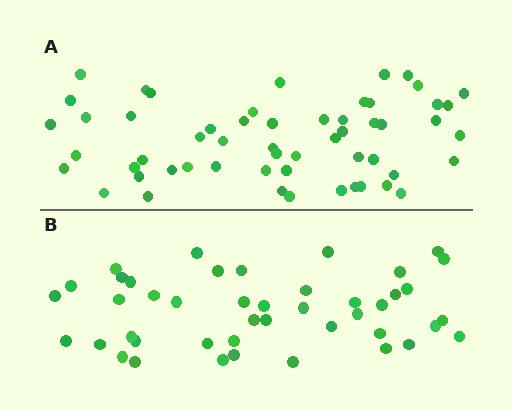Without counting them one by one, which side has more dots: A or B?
Region A (the top region) has more dots.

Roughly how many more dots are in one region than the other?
Region A has roughly 12 or so more dots than region B.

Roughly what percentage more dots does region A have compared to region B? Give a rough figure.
About 25% more.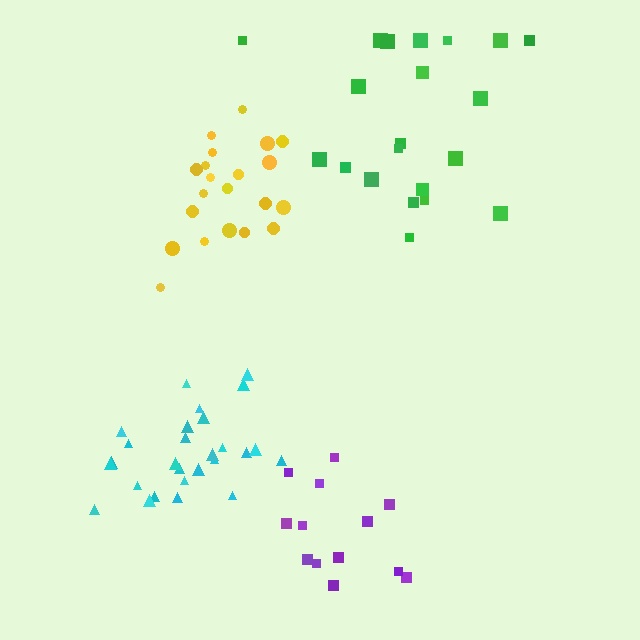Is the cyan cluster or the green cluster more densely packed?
Cyan.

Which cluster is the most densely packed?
Cyan.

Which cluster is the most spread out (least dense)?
Green.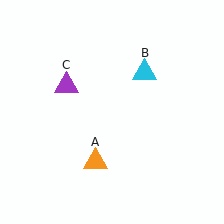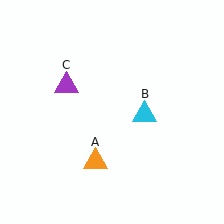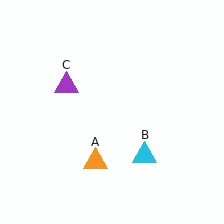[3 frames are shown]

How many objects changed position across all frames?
1 object changed position: cyan triangle (object B).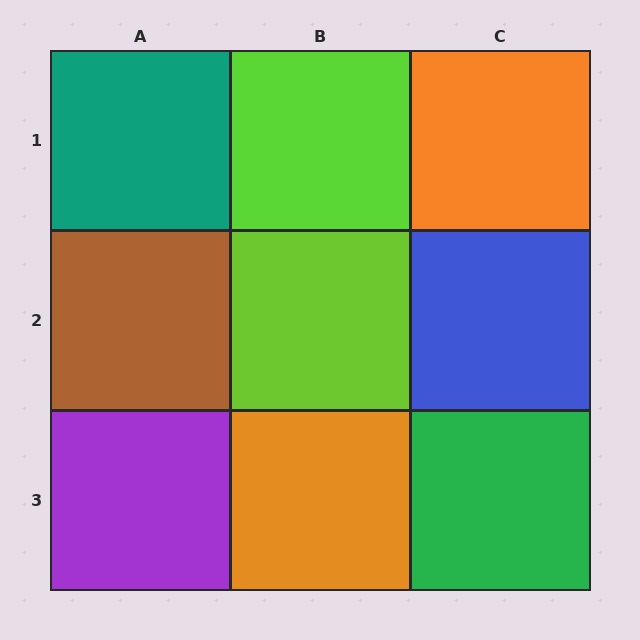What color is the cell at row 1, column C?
Orange.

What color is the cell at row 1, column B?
Lime.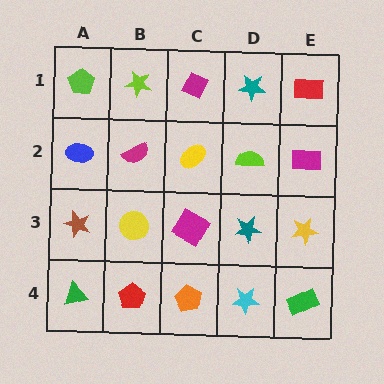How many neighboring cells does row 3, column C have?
4.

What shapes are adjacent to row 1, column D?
A lime semicircle (row 2, column D), a magenta diamond (row 1, column C), a red rectangle (row 1, column E).